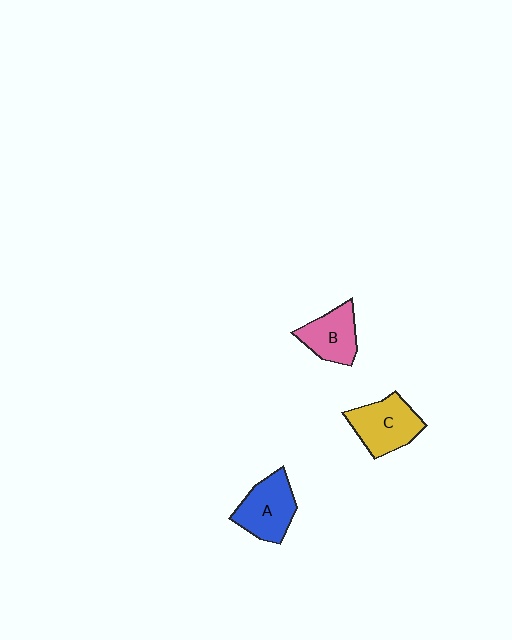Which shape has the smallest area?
Shape B (pink).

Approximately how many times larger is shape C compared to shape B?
Approximately 1.2 times.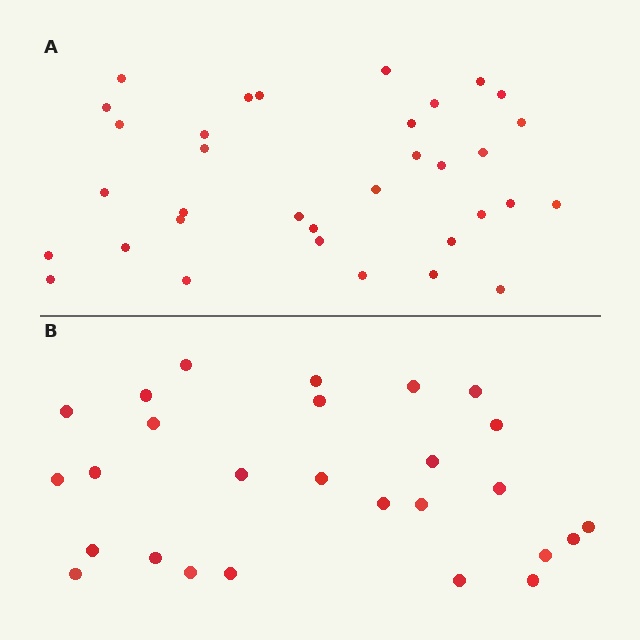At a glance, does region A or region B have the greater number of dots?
Region A (the top region) has more dots.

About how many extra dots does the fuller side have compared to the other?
Region A has roughly 8 or so more dots than region B.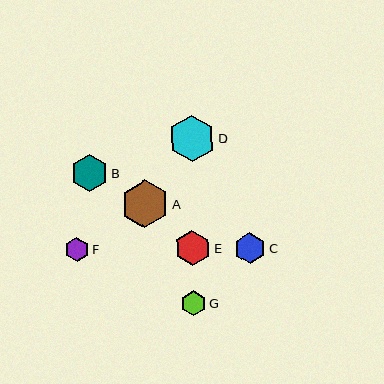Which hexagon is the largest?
Hexagon A is the largest with a size of approximately 48 pixels.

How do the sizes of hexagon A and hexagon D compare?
Hexagon A and hexagon D are approximately the same size.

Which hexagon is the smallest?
Hexagon F is the smallest with a size of approximately 24 pixels.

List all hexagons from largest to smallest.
From largest to smallest: A, D, B, E, C, G, F.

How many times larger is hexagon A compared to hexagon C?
Hexagon A is approximately 1.6 times the size of hexagon C.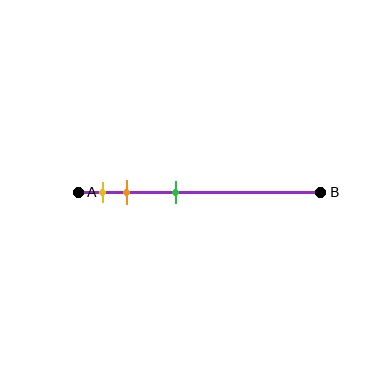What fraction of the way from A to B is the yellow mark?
The yellow mark is approximately 10% (0.1) of the way from A to B.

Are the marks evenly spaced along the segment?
No, the marks are not evenly spaced.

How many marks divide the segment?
There are 3 marks dividing the segment.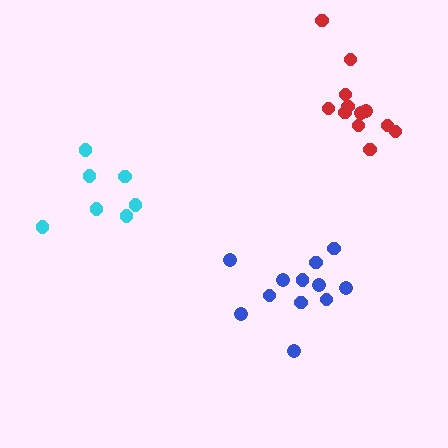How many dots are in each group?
Group 1: 12 dots, Group 2: 12 dots, Group 3: 7 dots (31 total).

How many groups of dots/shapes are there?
There are 3 groups.